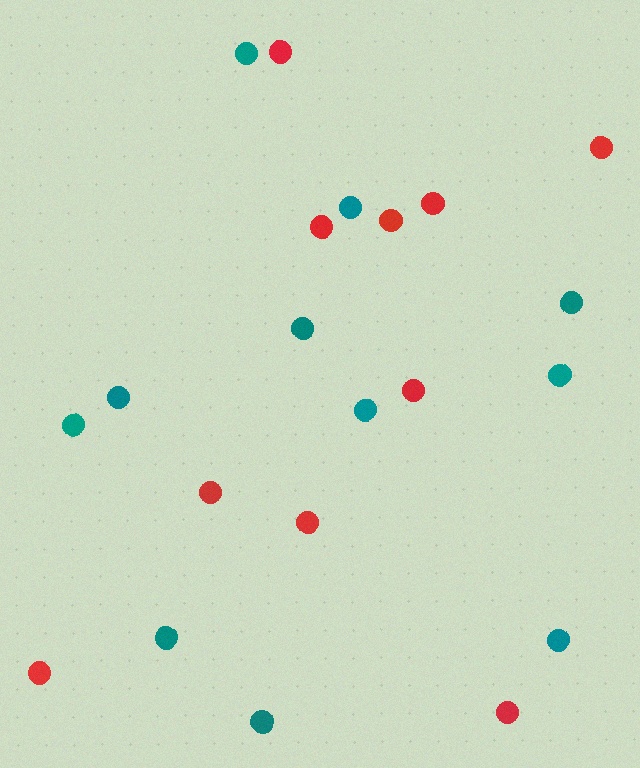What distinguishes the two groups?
There are 2 groups: one group of red circles (10) and one group of teal circles (11).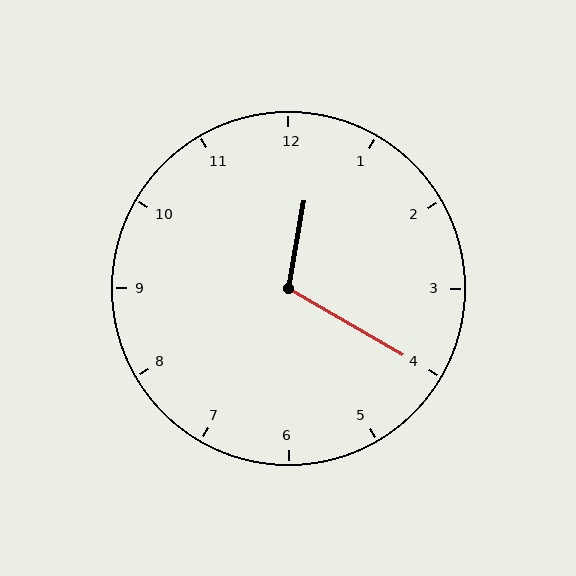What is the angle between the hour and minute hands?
Approximately 110 degrees.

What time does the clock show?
12:20.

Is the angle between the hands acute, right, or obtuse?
It is obtuse.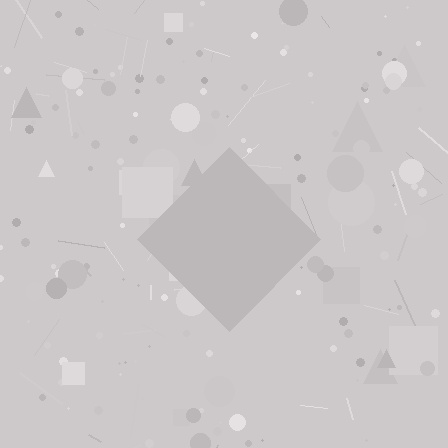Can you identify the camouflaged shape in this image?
The camouflaged shape is a diamond.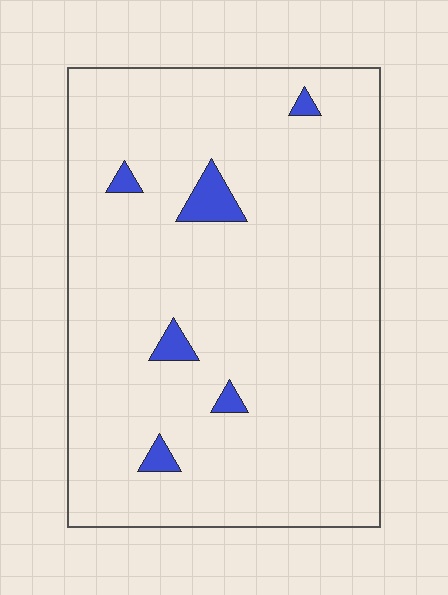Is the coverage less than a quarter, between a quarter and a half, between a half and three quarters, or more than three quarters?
Less than a quarter.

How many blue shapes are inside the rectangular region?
6.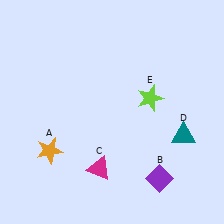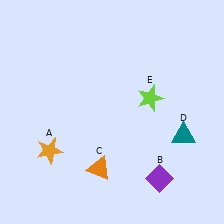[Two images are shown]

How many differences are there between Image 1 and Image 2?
There is 1 difference between the two images.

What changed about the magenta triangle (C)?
In Image 1, C is magenta. In Image 2, it changed to orange.